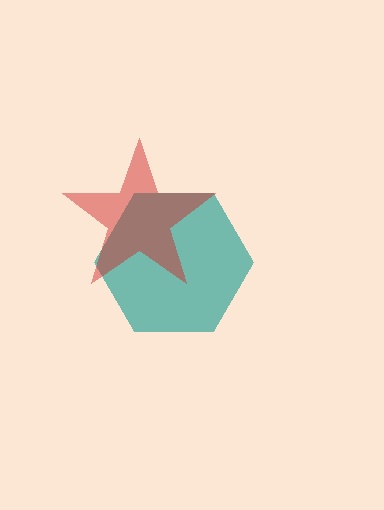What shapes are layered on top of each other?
The layered shapes are: a teal hexagon, a red star.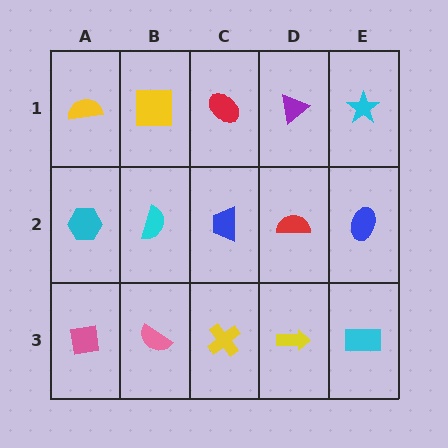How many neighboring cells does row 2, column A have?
3.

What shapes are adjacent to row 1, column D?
A red semicircle (row 2, column D), a red ellipse (row 1, column C), a cyan star (row 1, column E).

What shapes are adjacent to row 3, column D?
A red semicircle (row 2, column D), a yellow cross (row 3, column C), a cyan rectangle (row 3, column E).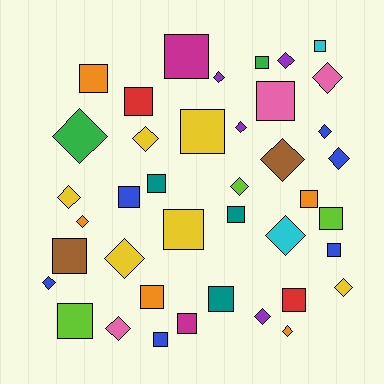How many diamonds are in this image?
There are 19 diamonds.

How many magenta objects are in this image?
There are 2 magenta objects.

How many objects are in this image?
There are 40 objects.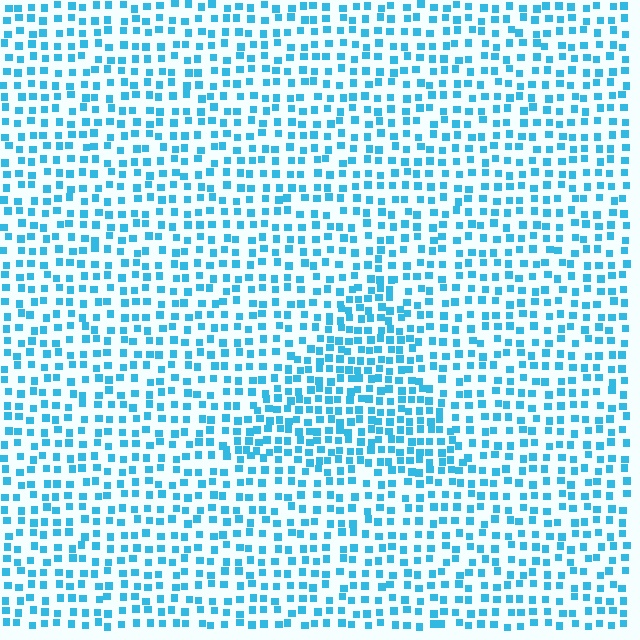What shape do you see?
I see a triangle.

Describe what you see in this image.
The image contains small cyan elements arranged at two different densities. A triangle-shaped region is visible where the elements are more densely packed than the surrounding area.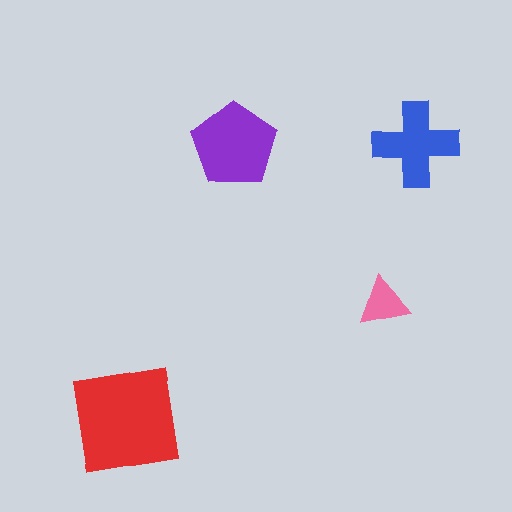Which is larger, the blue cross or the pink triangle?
The blue cross.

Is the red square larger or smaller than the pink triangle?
Larger.